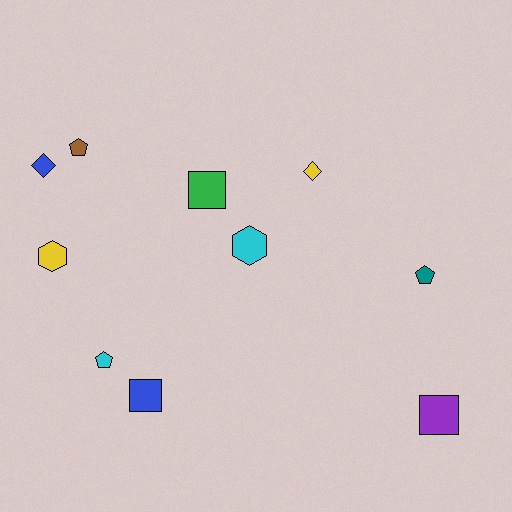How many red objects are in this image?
There are no red objects.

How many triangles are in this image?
There are no triangles.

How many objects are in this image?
There are 10 objects.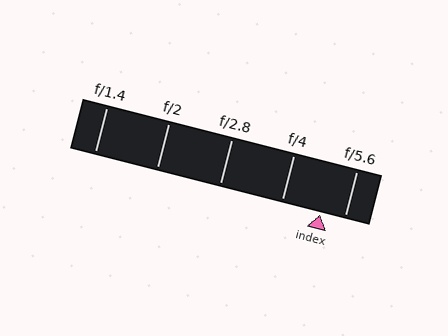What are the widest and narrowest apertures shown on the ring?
The widest aperture shown is f/1.4 and the narrowest is f/5.6.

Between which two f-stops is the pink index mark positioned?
The index mark is between f/4 and f/5.6.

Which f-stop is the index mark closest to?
The index mark is closest to f/5.6.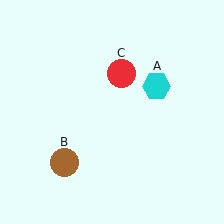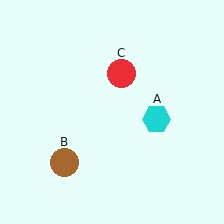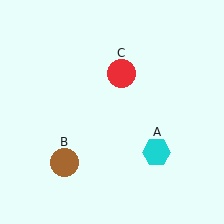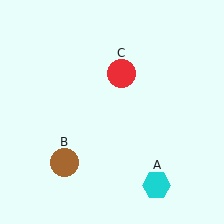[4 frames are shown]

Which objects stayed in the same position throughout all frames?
Brown circle (object B) and red circle (object C) remained stationary.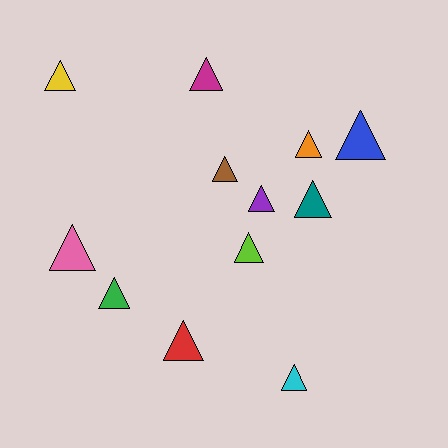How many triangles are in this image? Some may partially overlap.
There are 12 triangles.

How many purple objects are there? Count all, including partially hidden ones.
There is 1 purple object.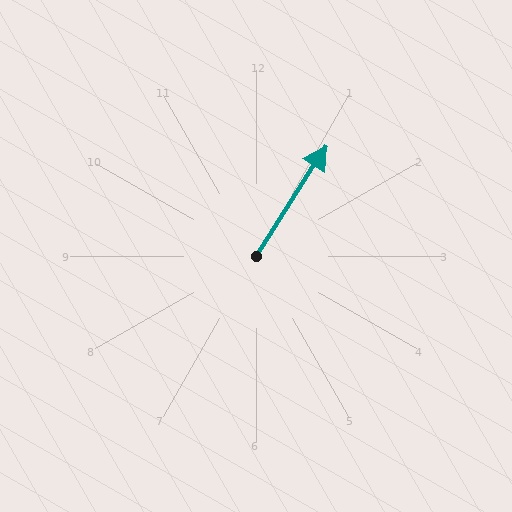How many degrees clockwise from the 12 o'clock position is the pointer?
Approximately 33 degrees.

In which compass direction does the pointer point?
Northeast.